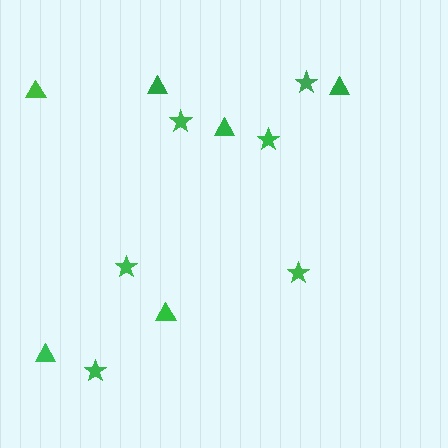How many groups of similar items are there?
There are 2 groups: one group of triangles (6) and one group of stars (6).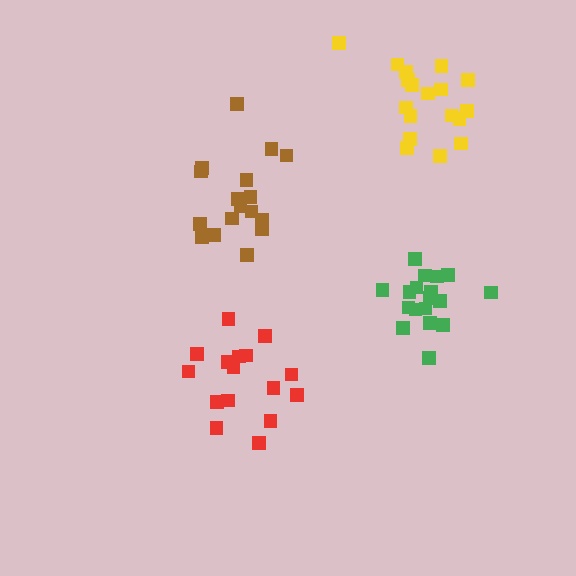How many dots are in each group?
Group 1: 16 dots, Group 2: 18 dots, Group 3: 18 dots, Group 4: 17 dots (69 total).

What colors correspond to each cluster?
The clusters are colored: red, green, yellow, brown.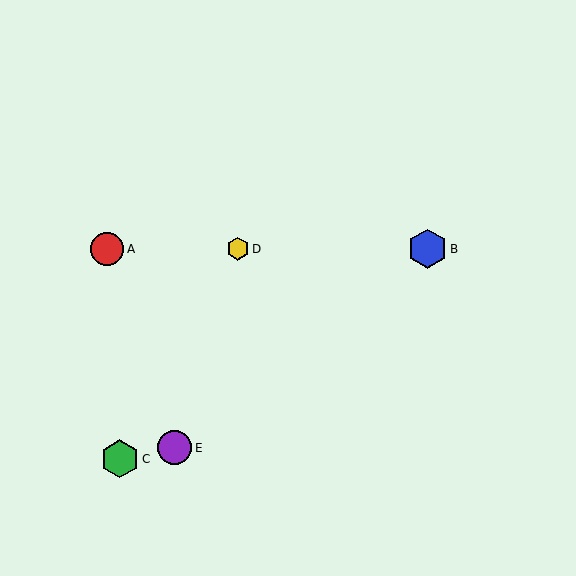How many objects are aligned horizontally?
3 objects (A, B, D) are aligned horizontally.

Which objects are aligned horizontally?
Objects A, B, D are aligned horizontally.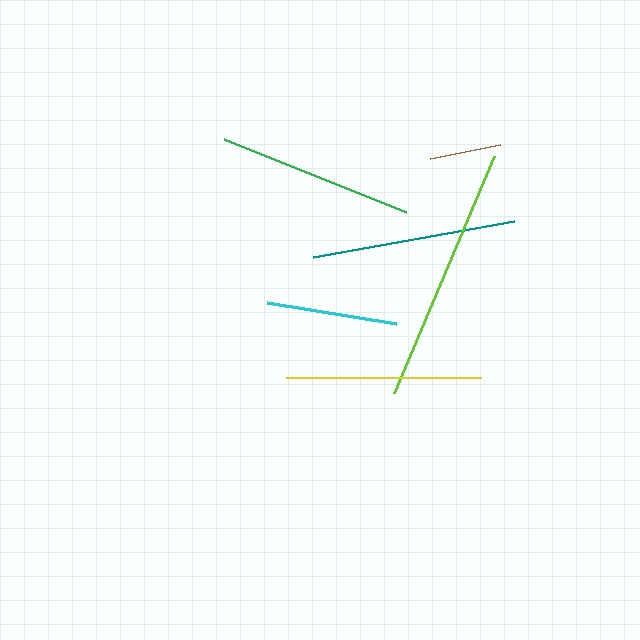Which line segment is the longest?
The lime line is the longest at approximately 258 pixels.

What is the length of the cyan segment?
The cyan segment is approximately 132 pixels long.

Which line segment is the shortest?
The brown line is the shortest at approximately 71 pixels.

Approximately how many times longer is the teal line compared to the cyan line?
The teal line is approximately 1.6 times the length of the cyan line.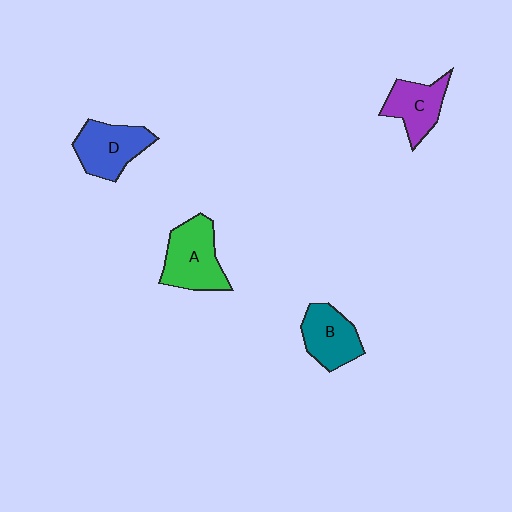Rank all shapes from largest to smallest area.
From largest to smallest: A (green), D (blue), B (teal), C (purple).